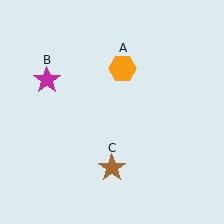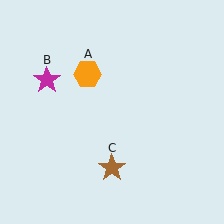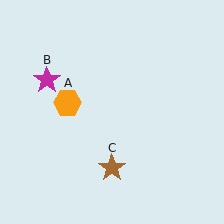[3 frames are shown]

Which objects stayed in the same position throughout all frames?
Magenta star (object B) and brown star (object C) remained stationary.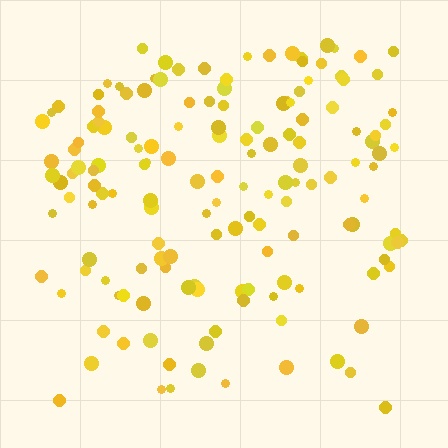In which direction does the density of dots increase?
From bottom to top, with the top side densest.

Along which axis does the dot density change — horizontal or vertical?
Vertical.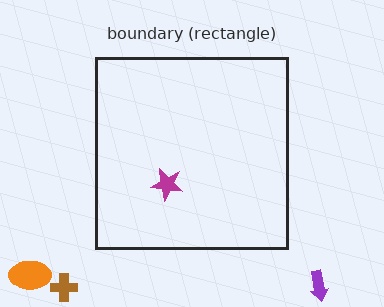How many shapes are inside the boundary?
1 inside, 3 outside.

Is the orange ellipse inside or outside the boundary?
Outside.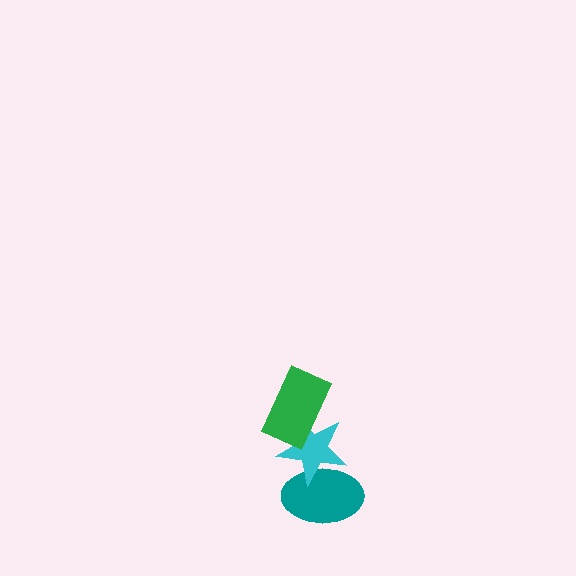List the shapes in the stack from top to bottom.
From top to bottom: the green rectangle, the cyan star, the teal ellipse.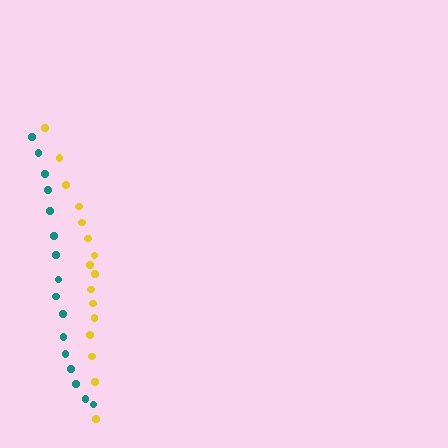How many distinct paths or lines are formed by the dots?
There are 2 distinct paths.